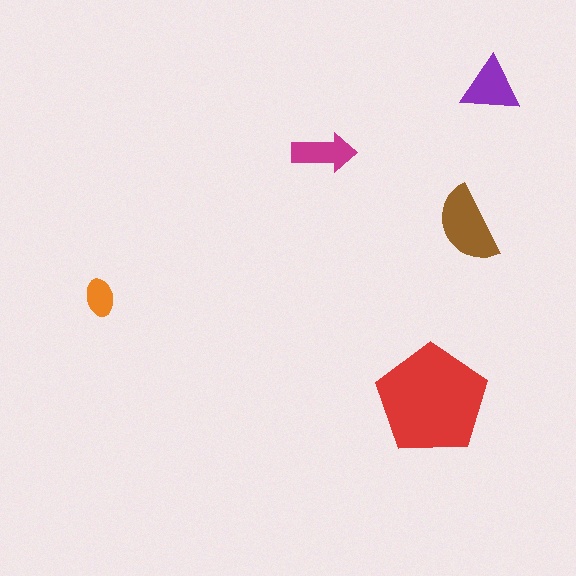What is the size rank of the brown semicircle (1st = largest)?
2nd.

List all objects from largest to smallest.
The red pentagon, the brown semicircle, the purple triangle, the magenta arrow, the orange ellipse.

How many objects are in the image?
There are 5 objects in the image.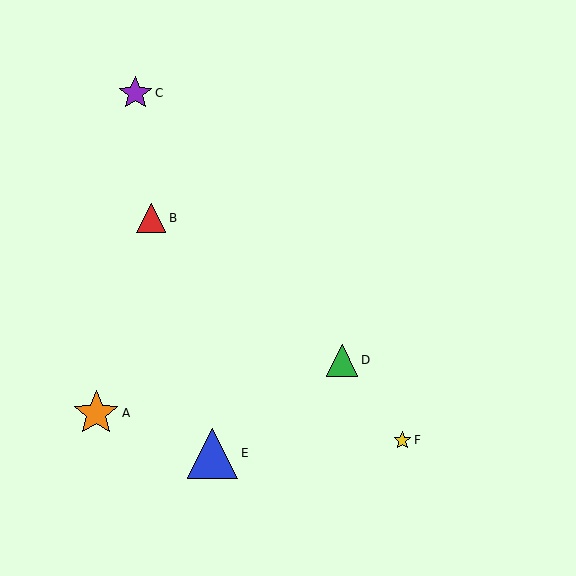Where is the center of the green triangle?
The center of the green triangle is at (342, 360).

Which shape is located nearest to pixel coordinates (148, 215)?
The red triangle (labeled B) at (151, 218) is nearest to that location.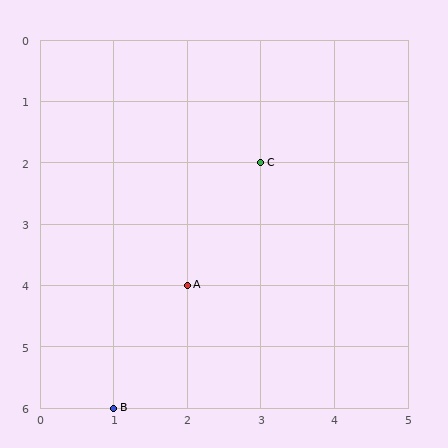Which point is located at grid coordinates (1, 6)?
Point B is at (1, 6).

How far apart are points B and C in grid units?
Points B and C are 2 columns and 4 rows apart (about 4.5 grid units diagonally).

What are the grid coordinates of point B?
Point B is at grid coordinates (1, 6).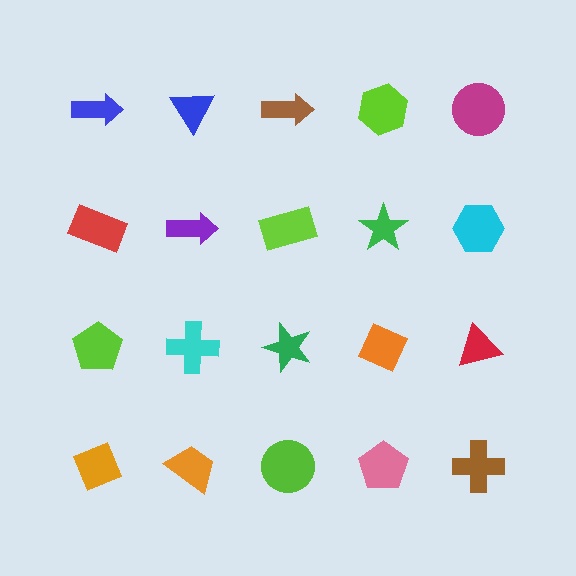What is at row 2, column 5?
A cyan hexagon.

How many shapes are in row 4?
5 shapes.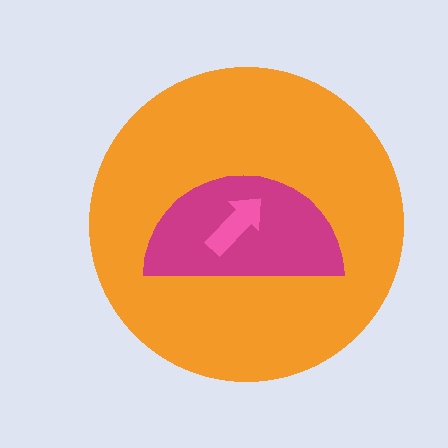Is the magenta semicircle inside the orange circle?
Yes.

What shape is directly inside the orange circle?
The magenta semicircle.